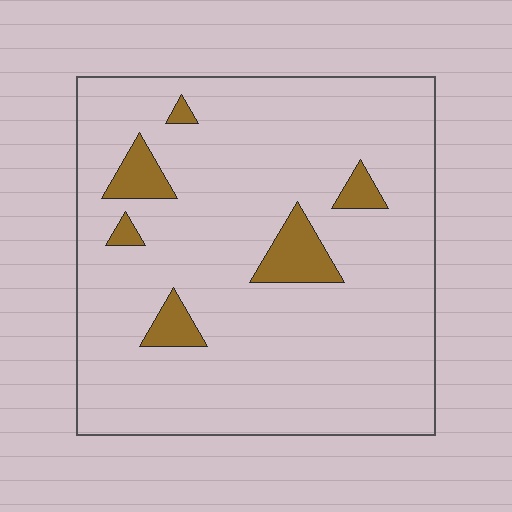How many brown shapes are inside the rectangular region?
6.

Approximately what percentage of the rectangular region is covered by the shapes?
Approximately 10%.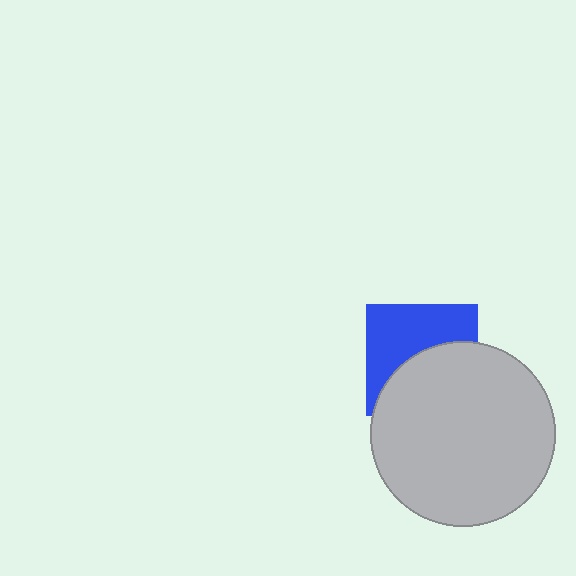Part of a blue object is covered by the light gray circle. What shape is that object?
It is a square.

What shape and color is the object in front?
The object in front is a light gray circle.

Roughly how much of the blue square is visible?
About half of it is visible (roughly 51%).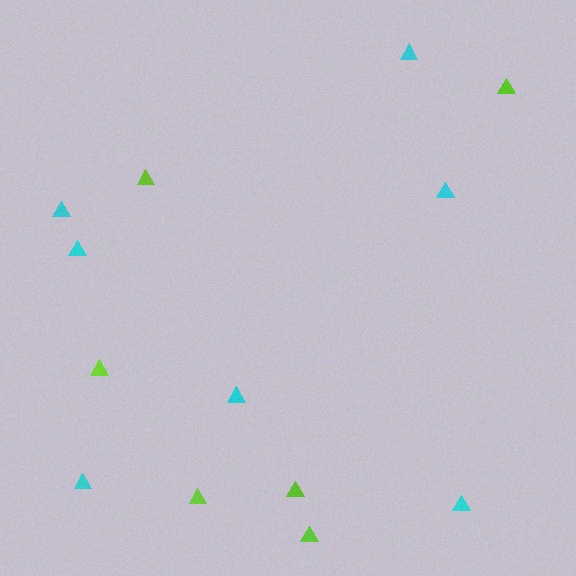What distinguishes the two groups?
There are 2 groups: one group of lime triangles (6) and one group of cyan triangles (7).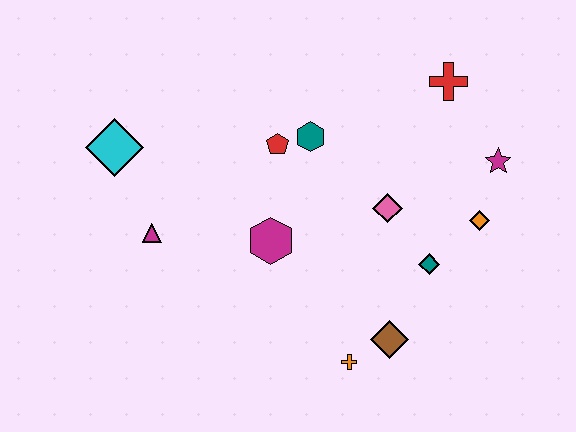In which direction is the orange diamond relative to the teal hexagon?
The orange diamond is to the right of the teal hexagon.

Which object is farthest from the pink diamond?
The cyan diamond is farthest from the pink diamond.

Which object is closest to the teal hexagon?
The red pentagon is closest to the teal hexagon.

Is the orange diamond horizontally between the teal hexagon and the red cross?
No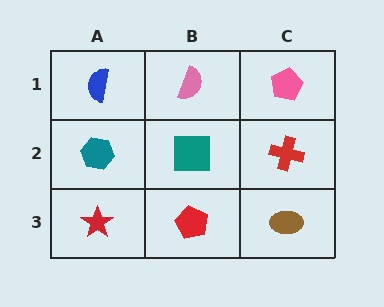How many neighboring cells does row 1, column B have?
3.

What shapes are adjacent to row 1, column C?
A red cross (row 2, column C), a pink semicircle (row 1, column B).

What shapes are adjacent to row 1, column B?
A teal square (row 2, column B), a blue semicircle (row 1, column A), a pink pentagon (row 1, column C).